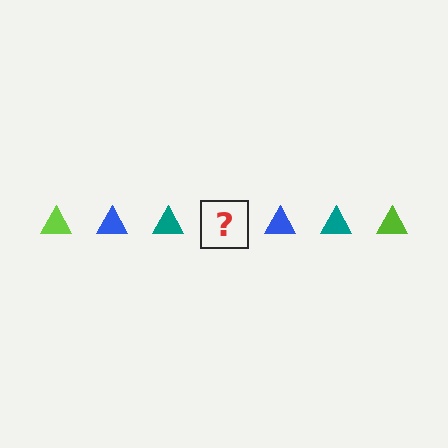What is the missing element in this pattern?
The missing element is a lime triangle.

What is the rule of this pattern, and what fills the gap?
The rule is that the pattern cycles through lime, blue, teal triangles. The gap should be filled with a lime triangle.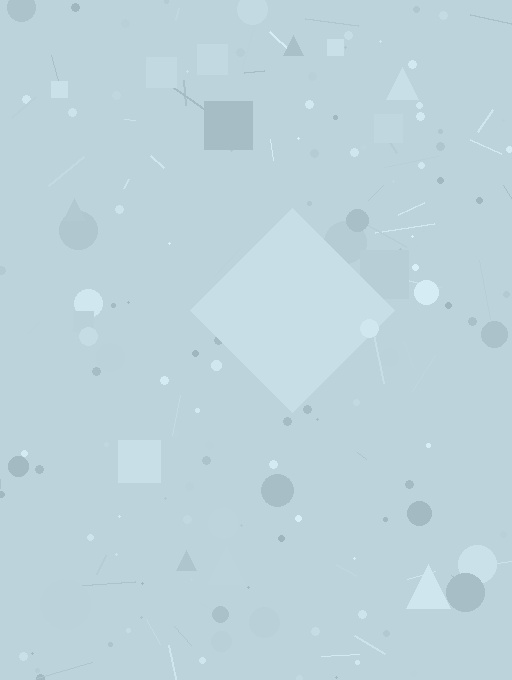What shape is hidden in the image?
A diamond is hidden in the image.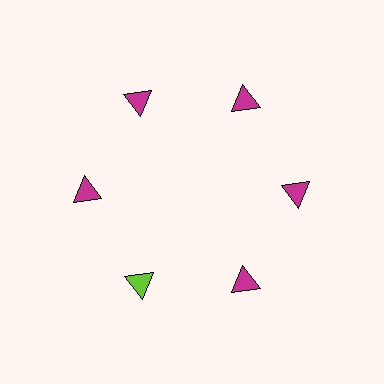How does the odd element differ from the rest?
It has a different color: lime instead of magenta.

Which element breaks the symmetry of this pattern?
The lime triangle at roughly the 7 o'clock position breaks the symmetry. All other shapes are magenta triangles.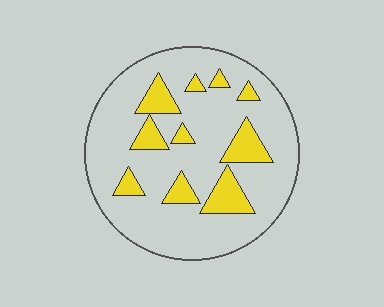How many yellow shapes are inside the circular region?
10.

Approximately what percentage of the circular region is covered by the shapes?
Approximately 20%.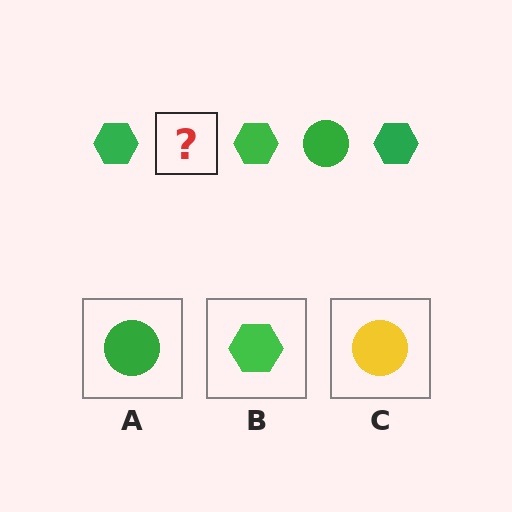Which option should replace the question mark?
Option A.